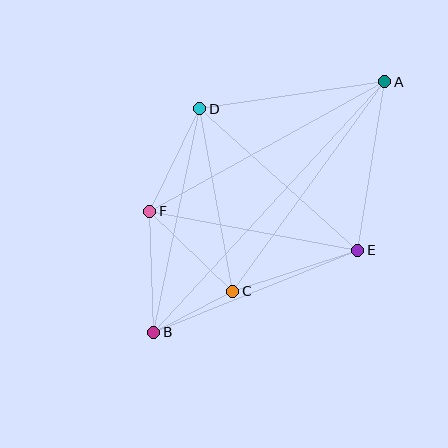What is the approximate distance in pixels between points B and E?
The distance between B and E is approximately 220 pixels.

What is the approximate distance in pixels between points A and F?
The distance between A and F is approximately 268 pixels.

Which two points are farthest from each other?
Points A and B are farthest from each other.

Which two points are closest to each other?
Points B and C are closest to each other.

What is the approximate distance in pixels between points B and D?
The distance between B and D is approximately 228 pixels.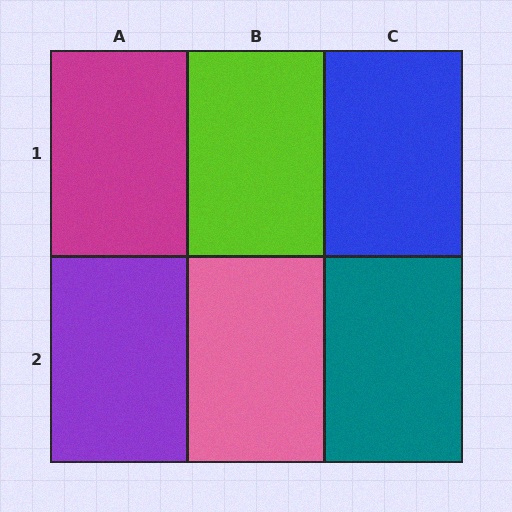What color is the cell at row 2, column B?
Pink.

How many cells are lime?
1 cell is lime.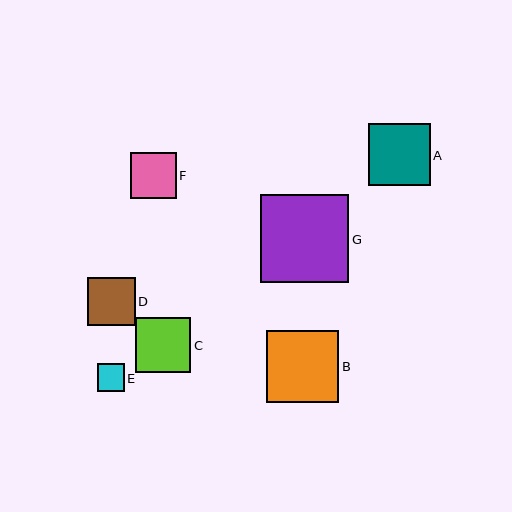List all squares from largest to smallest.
From largest to smallest: G, B, A, C, D, F, E.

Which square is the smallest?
Square E is the smallest with a size of approximately 27 pixels.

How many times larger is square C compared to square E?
Square C is approximately 2.0 times the size of square E.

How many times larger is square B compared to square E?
Square B is approximately 2.6 times the size of square E.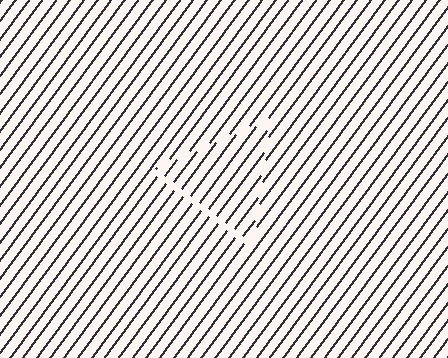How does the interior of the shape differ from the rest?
The interior of the shape contains the same grating, shifted by half a period — the contour is defined by the phase discontinuity where line-ends from the inner and outer gratings abut.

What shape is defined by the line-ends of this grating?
An illusory triangle. The interior of the shape contains the same grating, shifted by half a period — the contour is defined by the phase discontinuity where line-ends from the inner and outer gratings abut.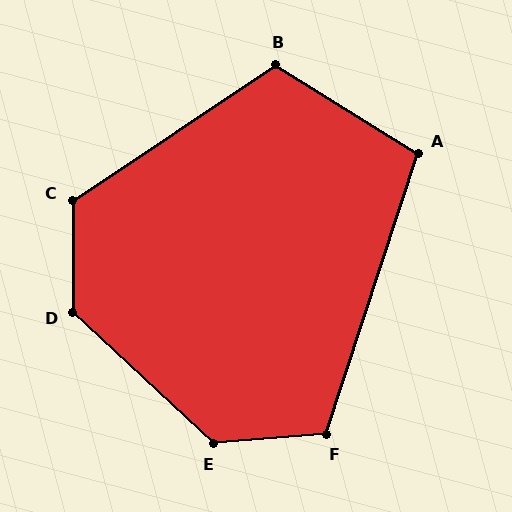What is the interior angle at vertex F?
Approximately 113 degrees (obtuse).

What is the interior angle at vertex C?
Approximately 124 degrees (obtuse).